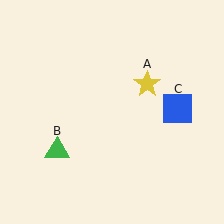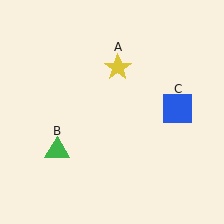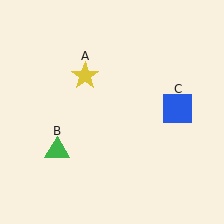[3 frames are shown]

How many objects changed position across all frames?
1 object changed position: yellow star (object A).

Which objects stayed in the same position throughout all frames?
Green triangle (object B) and blue square (object C) remained stationary.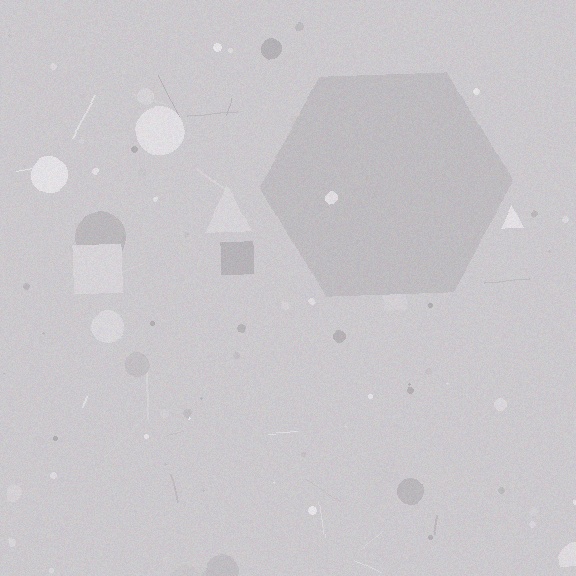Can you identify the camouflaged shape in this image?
The camouflaged shape is a hexagon.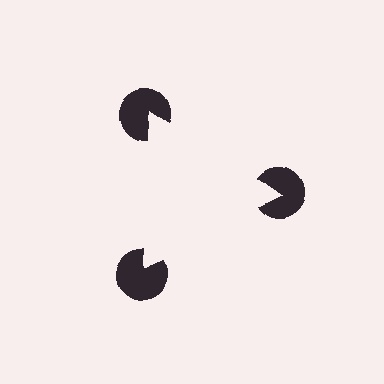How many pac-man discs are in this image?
There are 3 — one at each vertex of the illusory triangle.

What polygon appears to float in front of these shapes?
An illusory triangle — its edges are inferred from the aligned wedge cuts in the pac-man discs, not physically drawn.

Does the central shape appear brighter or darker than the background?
It typically appears slightly brighter than the background, even though no actual brightness change is drawn.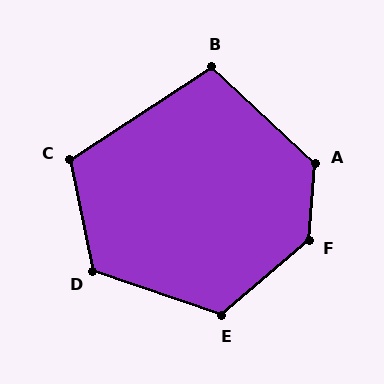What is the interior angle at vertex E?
Approximately 121 degrees (obtuse).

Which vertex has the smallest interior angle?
B, at approximately 104 degrees.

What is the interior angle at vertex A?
Approximately 128 degrees (obtuse).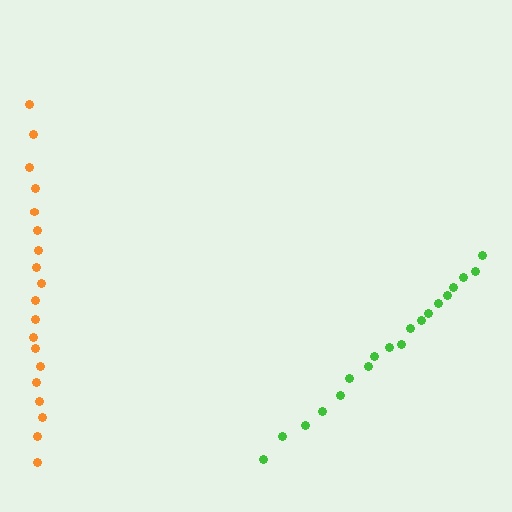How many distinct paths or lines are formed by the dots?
There are 2 distinct paths.